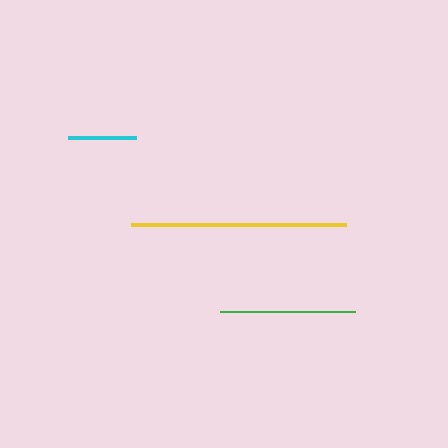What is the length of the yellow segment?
The yellow segment is approximately 215 pixels long.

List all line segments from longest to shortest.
From longest to shortest: yellow, green, cyan.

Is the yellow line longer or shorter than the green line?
The yellow line is longer than the green line.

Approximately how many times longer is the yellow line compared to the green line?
The yellow line is approximately 1.6 times the length of the green line.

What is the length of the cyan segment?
The cyan segment is approximately 69 pixels long.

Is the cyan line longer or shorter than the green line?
The green line is longer than the cyan line.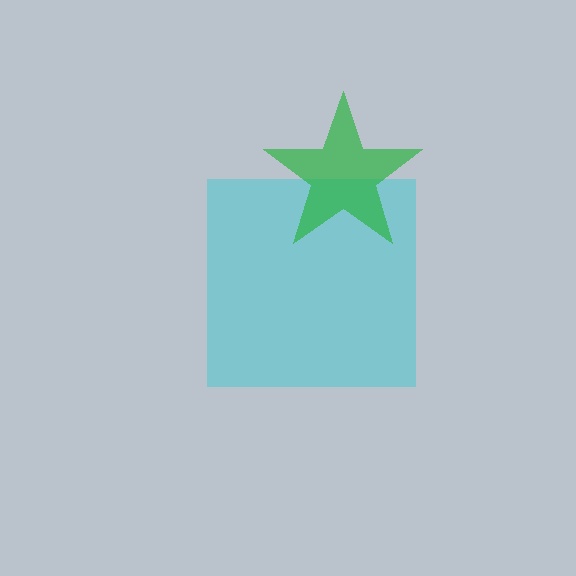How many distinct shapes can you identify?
There are 2 distinct shapes: a cyan square, a green star.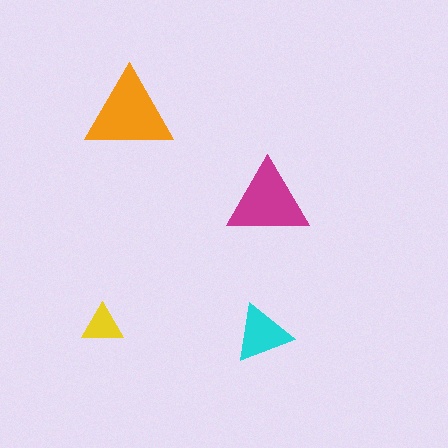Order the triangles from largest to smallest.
the orange one, the magenta one, the cyan one, the yellow one.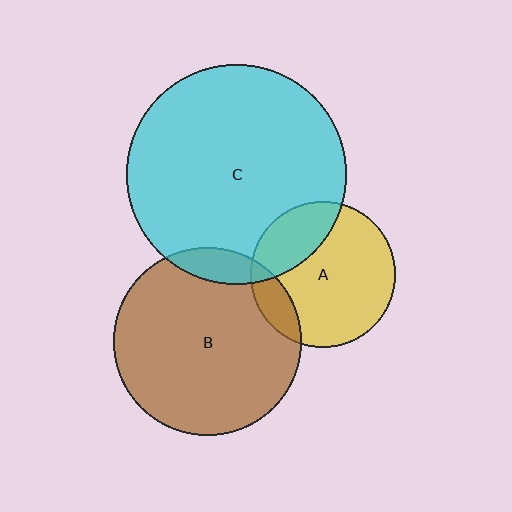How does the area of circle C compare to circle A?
Approximately 2.3 times.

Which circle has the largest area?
Circle C (cyan).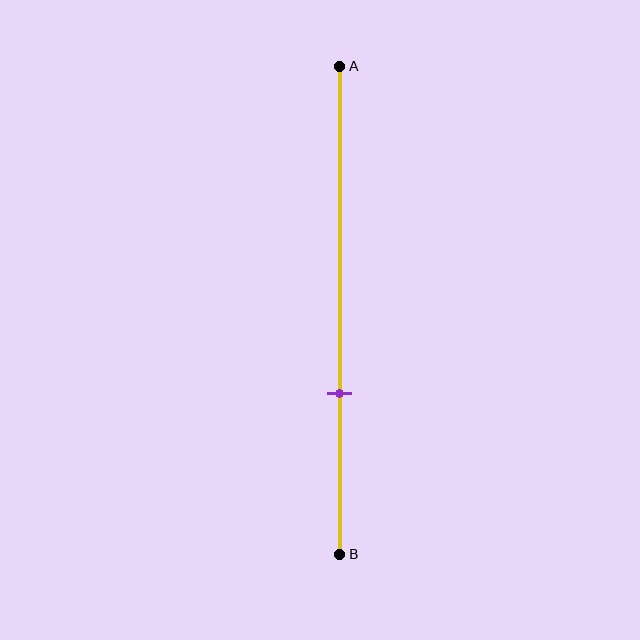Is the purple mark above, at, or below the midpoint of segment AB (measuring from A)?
The purple mark is below the midpoint of segment AB.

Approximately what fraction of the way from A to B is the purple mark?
The purple mark is approximately 65% of the way from A to B.